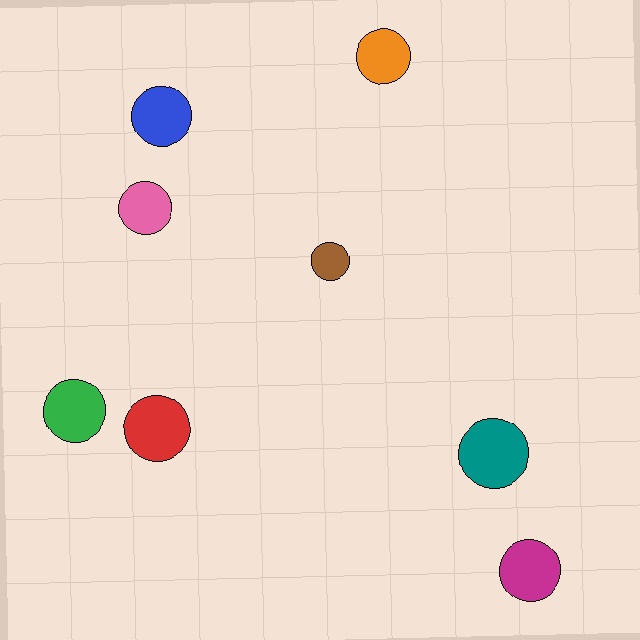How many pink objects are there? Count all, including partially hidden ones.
There is 1 pink object.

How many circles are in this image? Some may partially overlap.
There are 8 circles.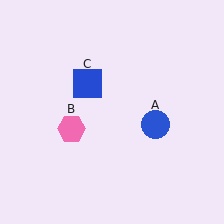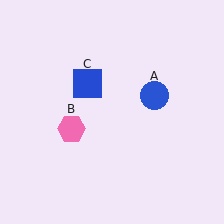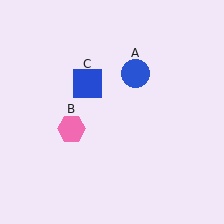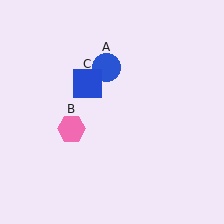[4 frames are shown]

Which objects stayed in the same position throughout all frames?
Pink hexagon (object B) and blue square (object C) remained stationary.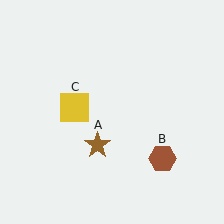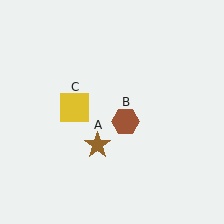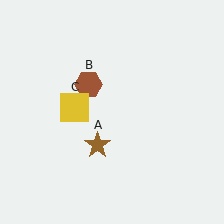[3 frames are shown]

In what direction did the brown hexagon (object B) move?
The brown hexagon (object B) moved up and to the left.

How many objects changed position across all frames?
1 object changed position: brown hexagon (object B).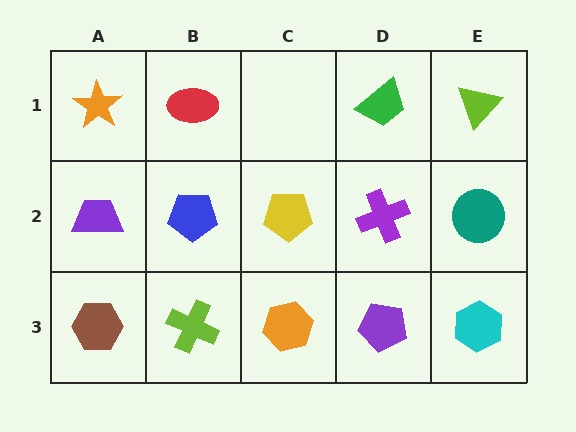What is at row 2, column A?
A purple trapezoid.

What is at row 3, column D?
A purple pentagon.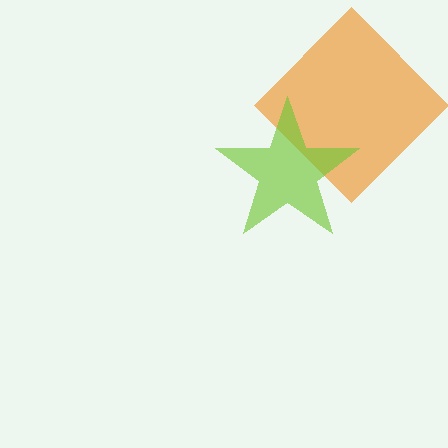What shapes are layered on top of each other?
The layered shapes are: an orange diamond, a lime star.